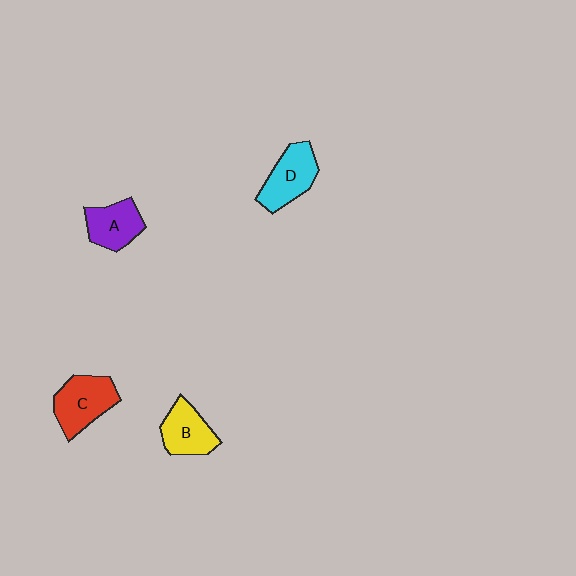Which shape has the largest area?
Shape C (red).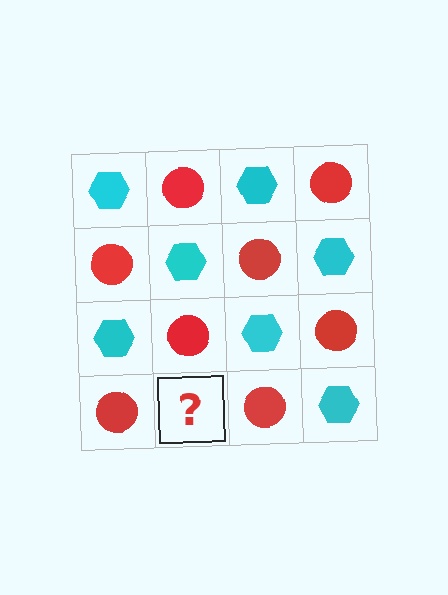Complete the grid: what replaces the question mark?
The question mark should be replaced with a cyan hexagon.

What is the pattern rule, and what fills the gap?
The rule is that it alternates cyan hexagon and red circle in a checkerboard pattern. The gap should be filled with a cyan hexagon.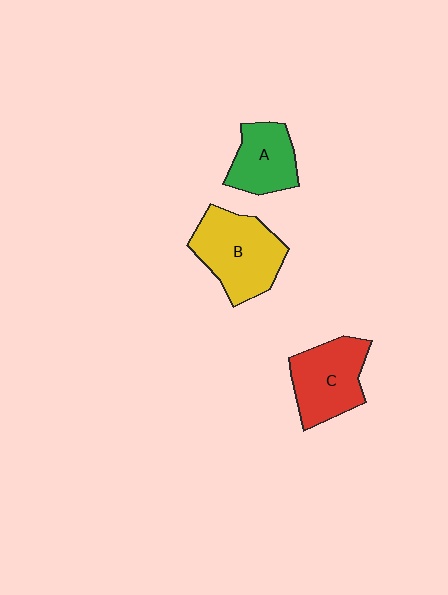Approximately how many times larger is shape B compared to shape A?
Approximately 1.5 times.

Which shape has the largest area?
Shape B (yellow).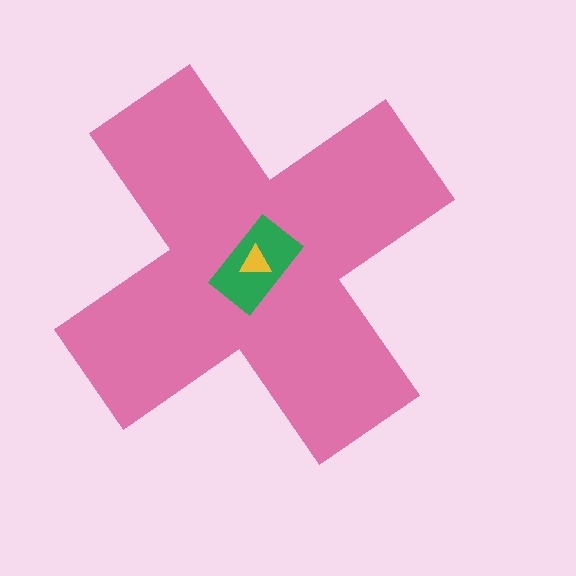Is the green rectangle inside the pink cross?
Yes.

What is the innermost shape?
The yellow triangle.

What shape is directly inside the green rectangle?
The yellow triangle.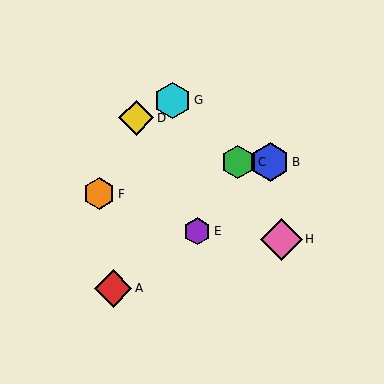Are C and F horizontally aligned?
No, C is at y≈162 and F is at y≈194.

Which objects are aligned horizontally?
Objects B, C are aligned horizontally.